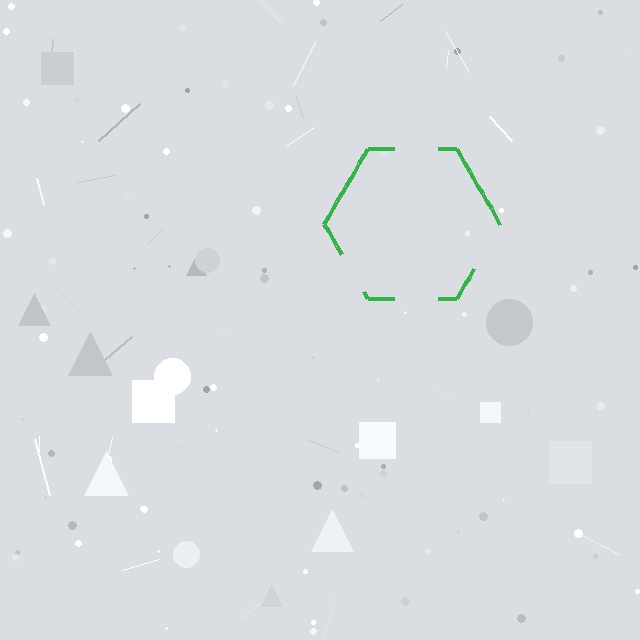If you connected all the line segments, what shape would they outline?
They would outline a hexagon.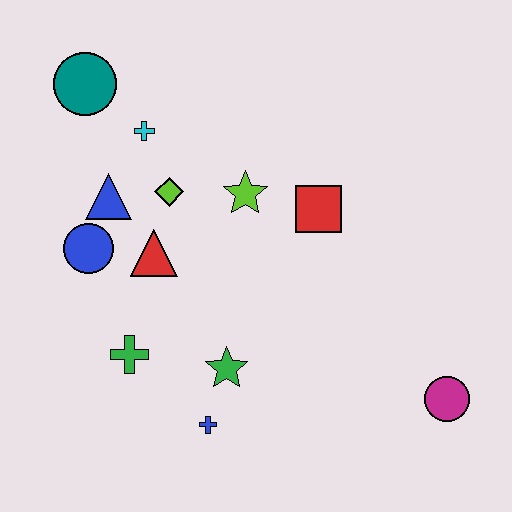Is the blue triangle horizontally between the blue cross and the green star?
No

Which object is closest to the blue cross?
The green star is closest to the blue cross.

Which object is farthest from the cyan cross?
The magenta circle is farthest from the cyan cross.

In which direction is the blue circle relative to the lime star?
The blue circle is to the left of the lime star.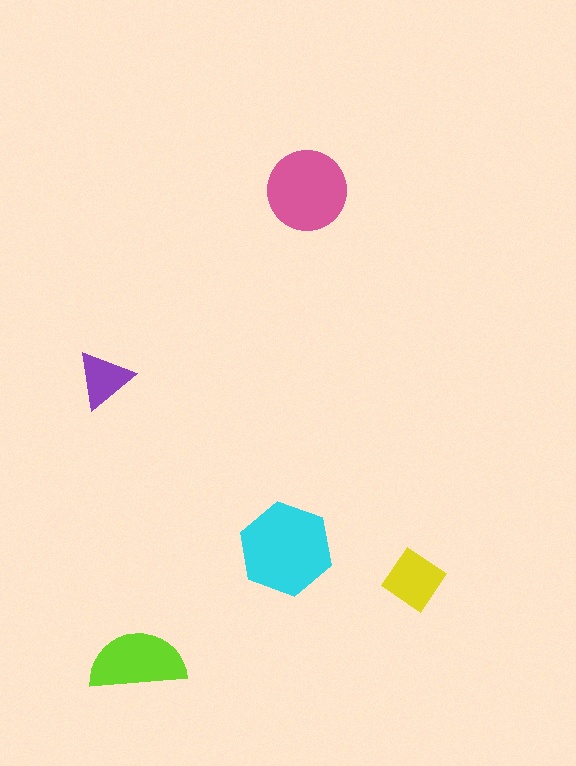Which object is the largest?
The cyan hexagon.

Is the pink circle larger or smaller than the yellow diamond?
Larger.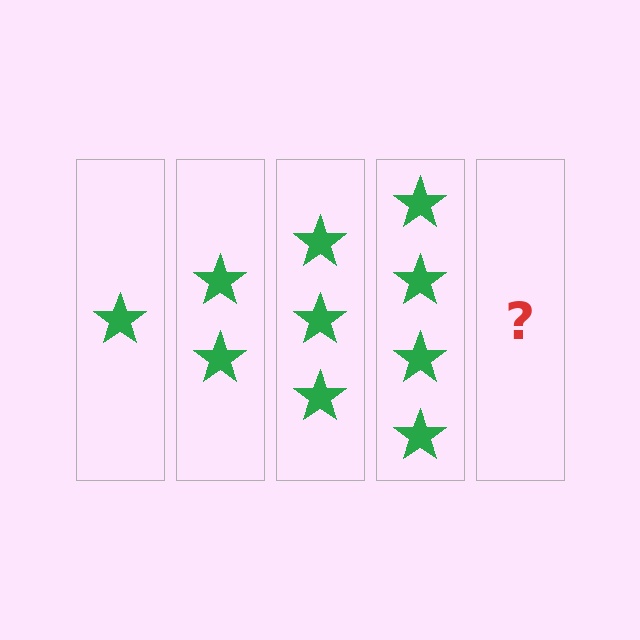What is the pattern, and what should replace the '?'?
The pattern is that each step adds one more star. The '?' should be 5 stars.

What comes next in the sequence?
The next element should be 5 stars.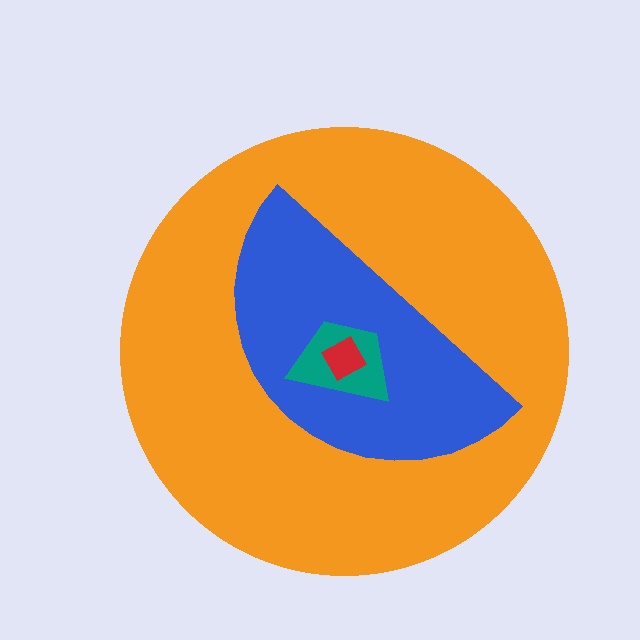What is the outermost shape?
The orange circle.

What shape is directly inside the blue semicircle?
The teal trapezoid.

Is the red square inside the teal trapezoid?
Yes.